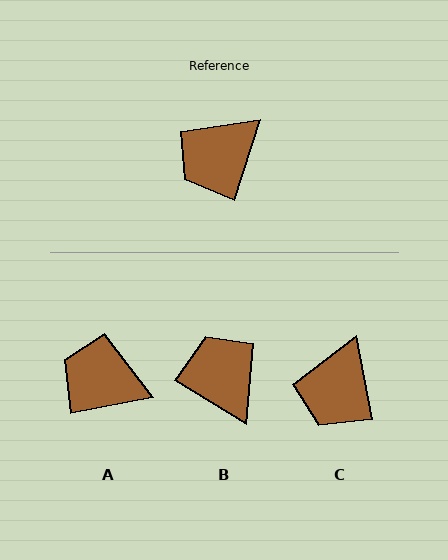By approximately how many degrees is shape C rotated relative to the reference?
Approximately 28 degrees counter-clockwise.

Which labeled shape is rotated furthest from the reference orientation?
B, about 103 degrees away.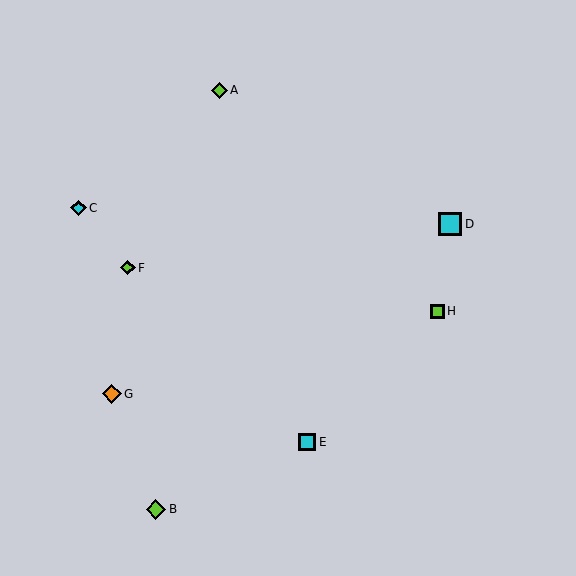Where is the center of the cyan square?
The center of the cyan square is at (450, 224).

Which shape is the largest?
The cyan square (labeled D) is the largest.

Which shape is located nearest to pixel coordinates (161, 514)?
The lime diamond (labeled B) at (156, 509) is nearest to that location.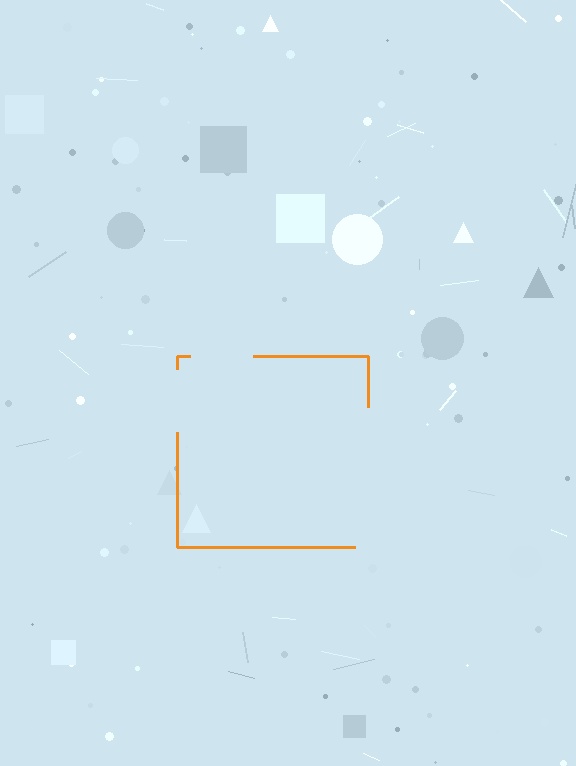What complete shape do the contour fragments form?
The contour fragments form a square.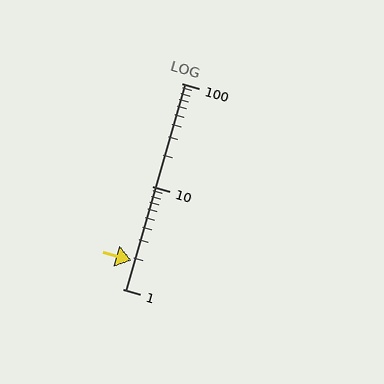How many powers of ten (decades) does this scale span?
The scale spans 2 decades, from 1 to 100.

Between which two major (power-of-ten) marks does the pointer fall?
The pointer is between 1 and 10.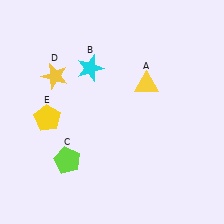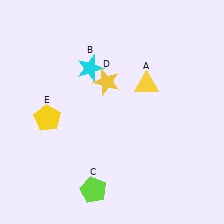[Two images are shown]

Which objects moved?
The objects that moved are: the lime pentagon (C), the yellow star (D).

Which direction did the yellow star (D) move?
The yellow star (D) moved right.